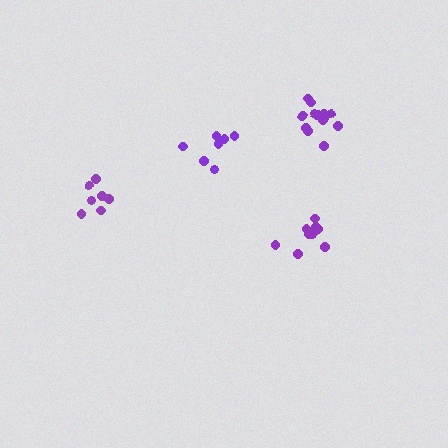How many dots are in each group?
Group 1: 7 dots, Group 2: 10 dots, Group 3: 7 dots, Group 4: 13 dots (37 total).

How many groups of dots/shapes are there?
There are 4 groups.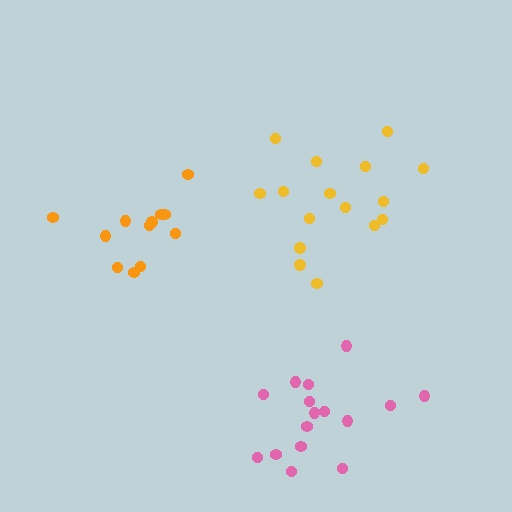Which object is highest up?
The yellow cluster is topmost.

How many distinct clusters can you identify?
There are 3 distinct clusters.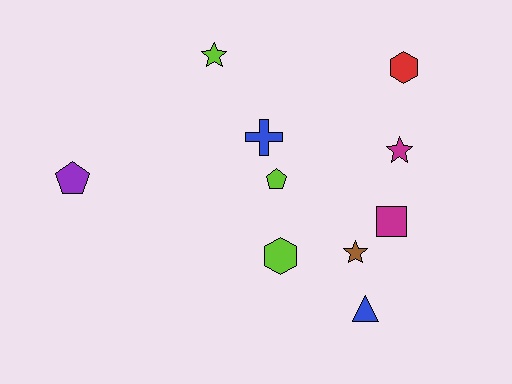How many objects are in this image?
There are 10 objects.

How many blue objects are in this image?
There are 2 blue objects.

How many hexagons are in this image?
There are 2 hexagons.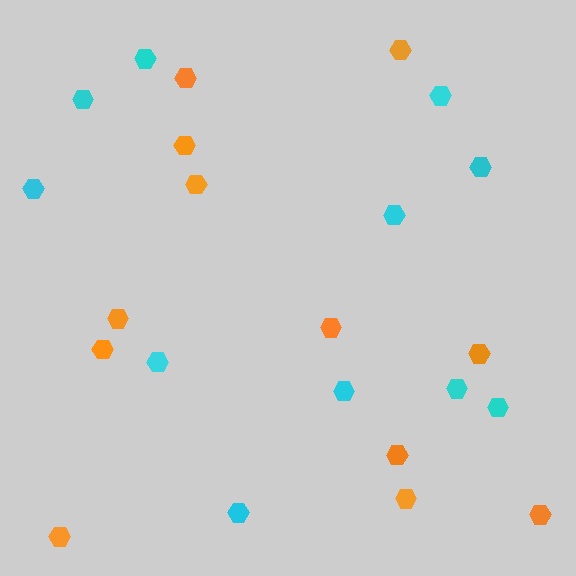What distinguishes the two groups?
There are 2 groups: one group of cyan hexagons (11) and one group of orange hexagons (12).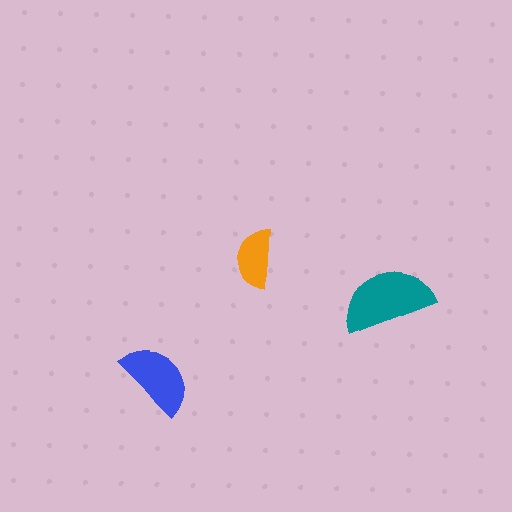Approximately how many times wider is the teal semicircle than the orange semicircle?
About 1.5 times wider.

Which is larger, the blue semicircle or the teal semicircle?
The teal one.